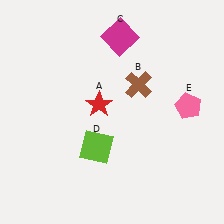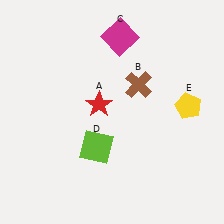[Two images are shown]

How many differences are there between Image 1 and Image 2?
There is 1 difference between the two images.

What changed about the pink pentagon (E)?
In Image 1, E is pink. In Image 2, it changed to yellow.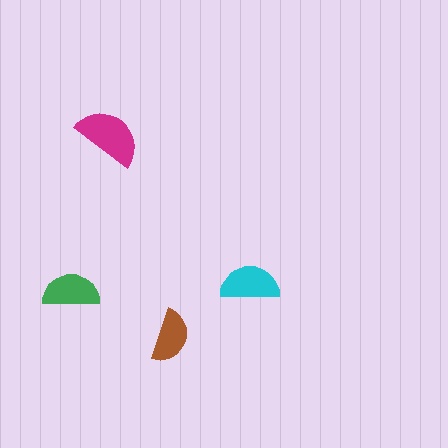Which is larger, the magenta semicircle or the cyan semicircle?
The magenta one.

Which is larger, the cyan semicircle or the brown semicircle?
The cyan one.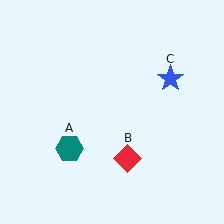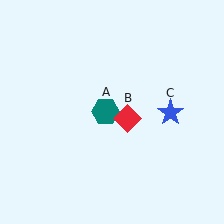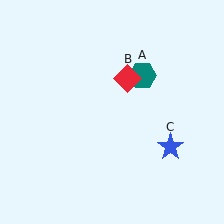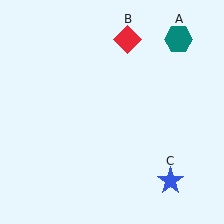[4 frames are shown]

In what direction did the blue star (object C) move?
The blue star (object C) moved down.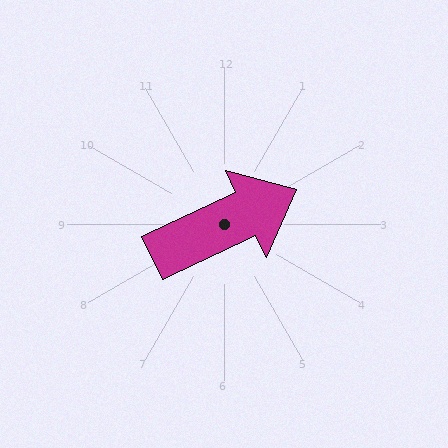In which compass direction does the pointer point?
Northeast.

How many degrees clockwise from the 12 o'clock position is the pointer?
Approximately 65 degrees.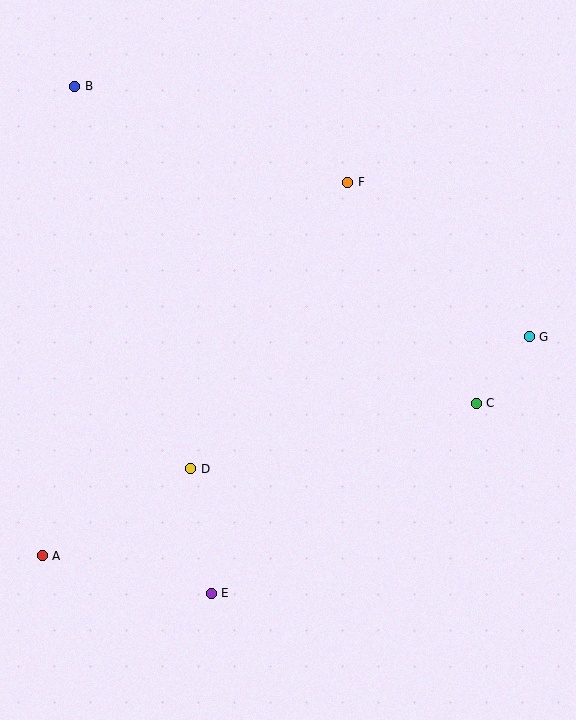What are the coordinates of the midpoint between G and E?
The midpoint between G and E is at (370, 465).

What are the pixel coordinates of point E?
Point E is at (211, 593).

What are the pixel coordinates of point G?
Point G is at (529, 337).